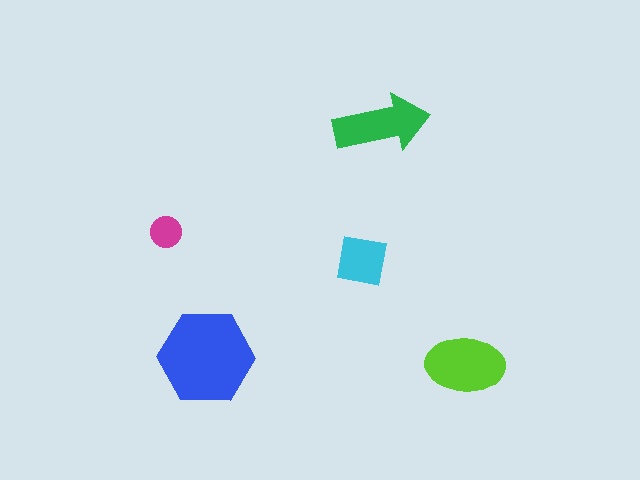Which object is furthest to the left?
The magenta circle is leftmost.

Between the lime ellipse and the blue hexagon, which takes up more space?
The blue hexagon.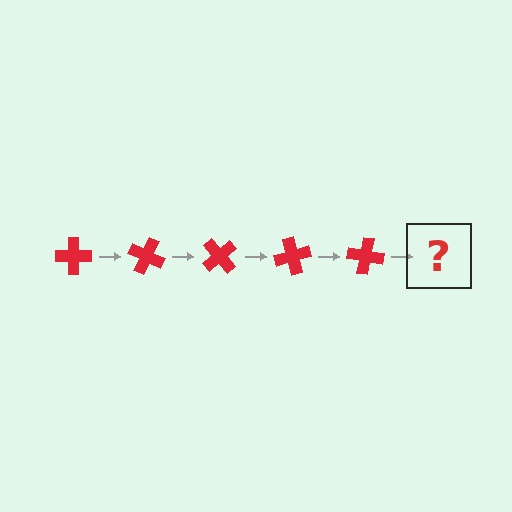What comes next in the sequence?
The next element should be a red cross rotated 125 degrees.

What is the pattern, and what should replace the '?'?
The pattern is that the cross rotates 25 degrees each step. The '?' should be a red cross rotated 125 degrees.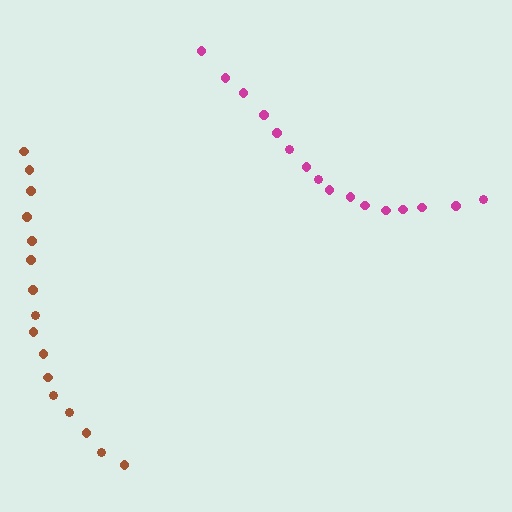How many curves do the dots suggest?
There are 2 distinct paths.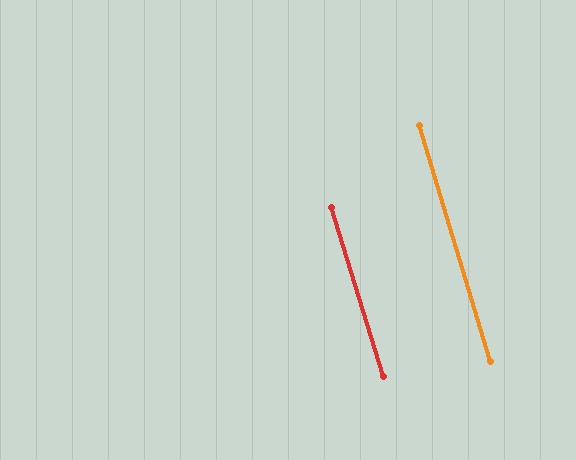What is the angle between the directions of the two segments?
Approximately 1 degree.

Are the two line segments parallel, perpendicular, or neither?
Parallel — their directions differ by only 0.5°.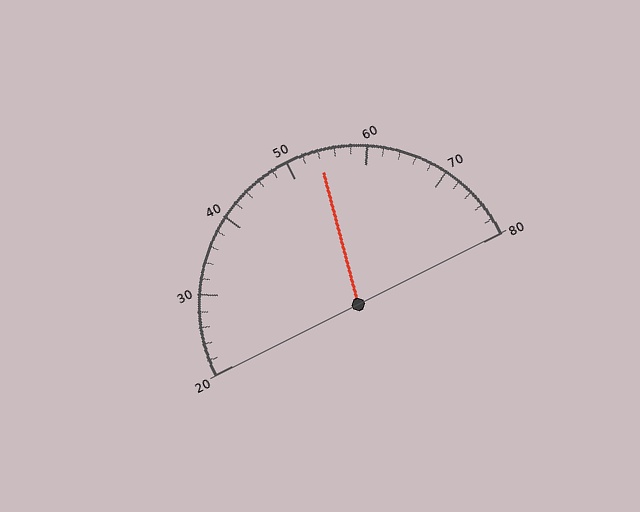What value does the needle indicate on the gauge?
The needle indicates approximately 54.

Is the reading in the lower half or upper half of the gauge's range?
The reading is in the upper half of the range (20 to 80).